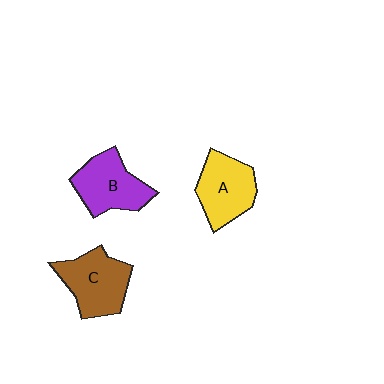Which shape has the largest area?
Shape C (brown).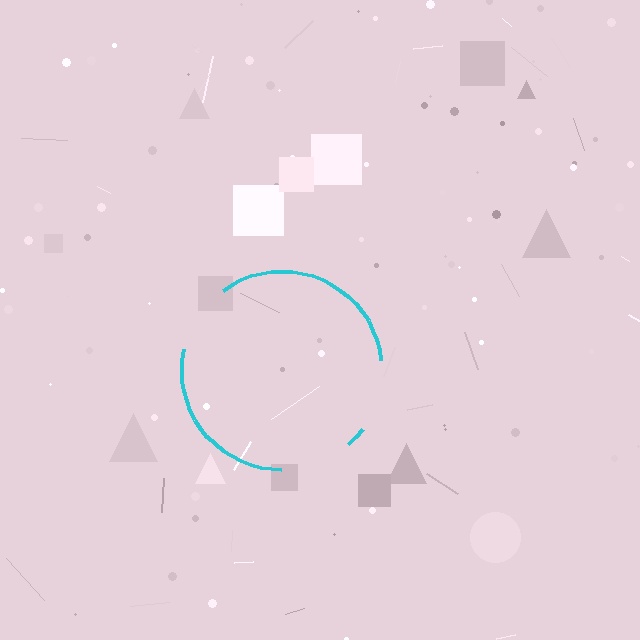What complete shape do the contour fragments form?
The contour fragments form a circle.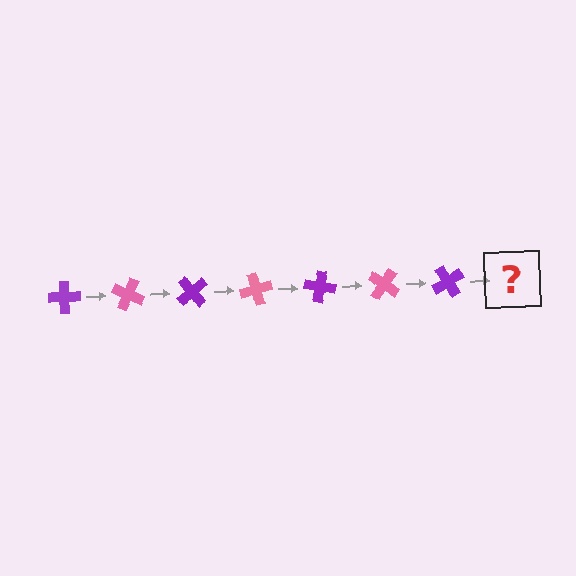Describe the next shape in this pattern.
It should be a pink cross, rotated 175 degrees from the start.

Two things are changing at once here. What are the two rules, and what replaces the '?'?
The two rules are that it rotates 25 degrees each step and the color cycles through purple and pink. The '?' should be a pink cross, rotated 175 degrees from the start.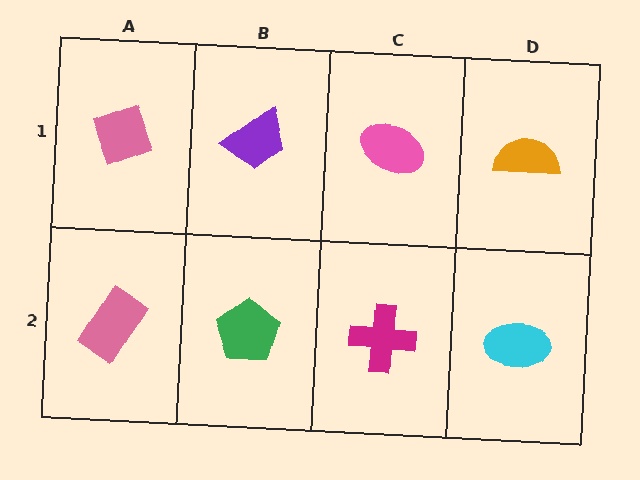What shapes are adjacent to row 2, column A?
A pink diamond (row 1, column A), a green pentagon (row 2, column B).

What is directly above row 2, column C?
A pink ellipse.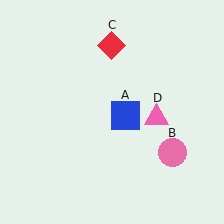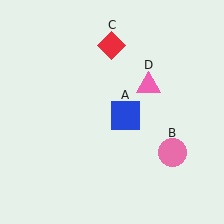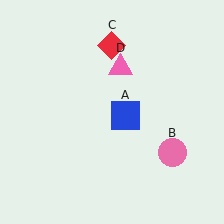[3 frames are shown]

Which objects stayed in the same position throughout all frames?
Blue square (object A) and pink circle (object B) and red diamond (object C) remained stationary.